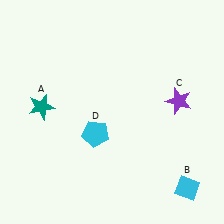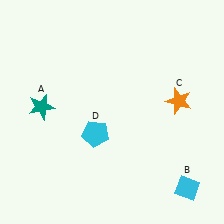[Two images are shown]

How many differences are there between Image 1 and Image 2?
There is 1 difference between the two images.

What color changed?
The star (C) changed from purple in Image 1 to orange in Image 2.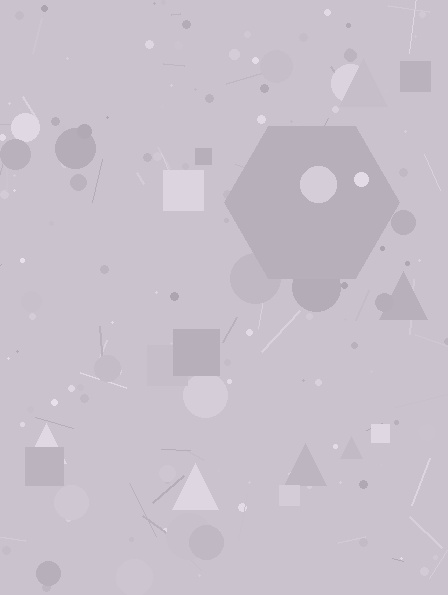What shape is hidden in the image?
A hexagon is hidden in the image.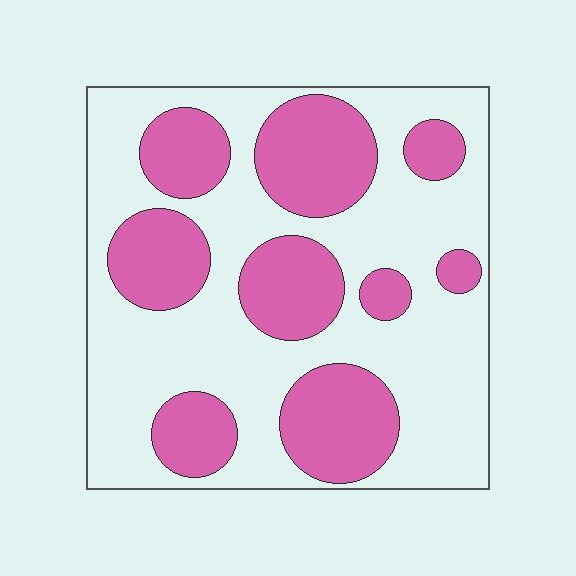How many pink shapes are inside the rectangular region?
9.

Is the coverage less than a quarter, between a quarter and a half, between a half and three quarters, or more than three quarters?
Between a quarter and a half.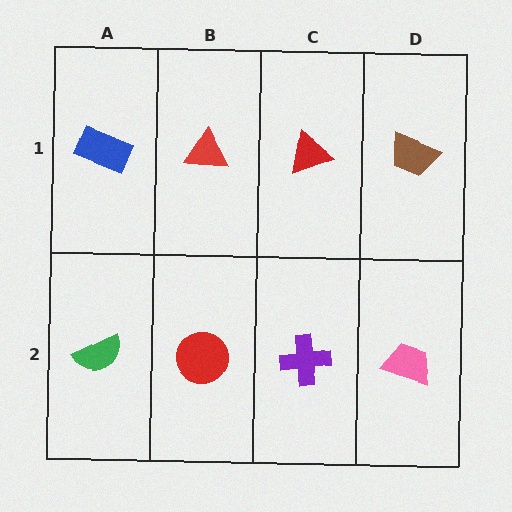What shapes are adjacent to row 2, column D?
A brown trapezoid (row 1, column D), a purple cross (row 2, column C).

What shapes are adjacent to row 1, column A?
A green semicircle (row 2, column A), a red triangle (row 1, column B).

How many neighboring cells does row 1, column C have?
3.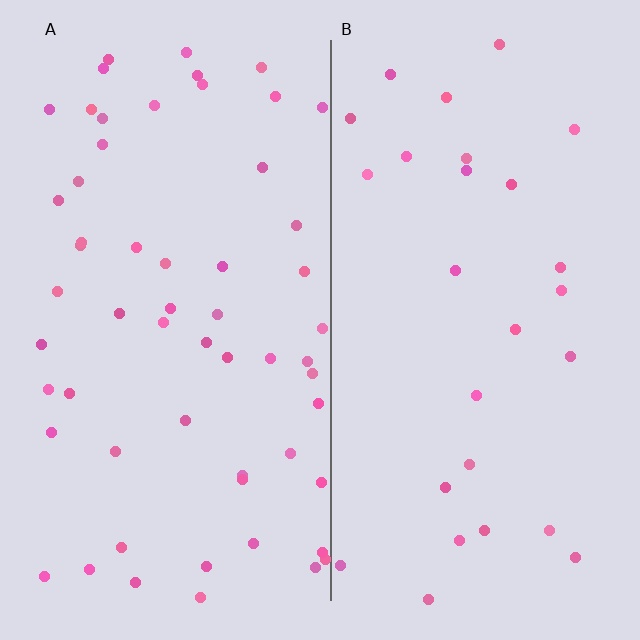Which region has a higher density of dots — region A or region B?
A (the left).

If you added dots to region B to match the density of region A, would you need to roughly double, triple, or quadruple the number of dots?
Approximately double.